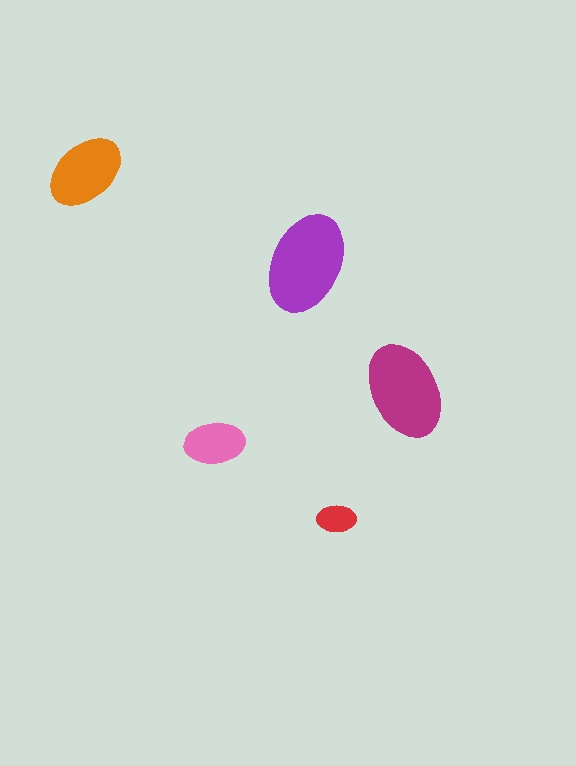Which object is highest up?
The orange ellipse is topmost.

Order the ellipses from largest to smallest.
the purple one, the magenta one, the orange one, the pink one, the red one.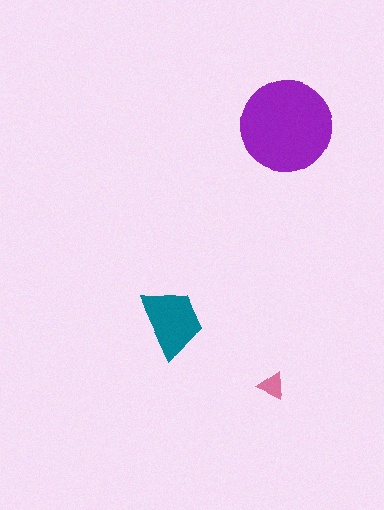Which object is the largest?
The purple circle.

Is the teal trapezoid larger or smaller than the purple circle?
Smaller.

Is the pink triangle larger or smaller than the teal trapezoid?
Smaller.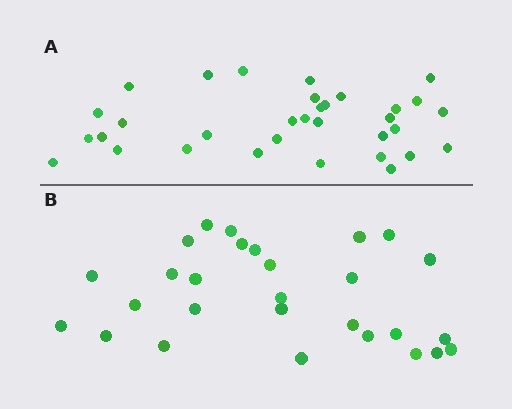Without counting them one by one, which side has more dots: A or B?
Region A (the top region) has more dots.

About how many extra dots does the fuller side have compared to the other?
Region A has about 5 more dots than region B.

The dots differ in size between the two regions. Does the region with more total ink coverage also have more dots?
No. Region B has more total ink coverage because its dots are larger, but region A actually contains more individual dots. Total area can be misleading — the number of items is what matters here.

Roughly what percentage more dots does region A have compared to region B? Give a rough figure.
About 20% more.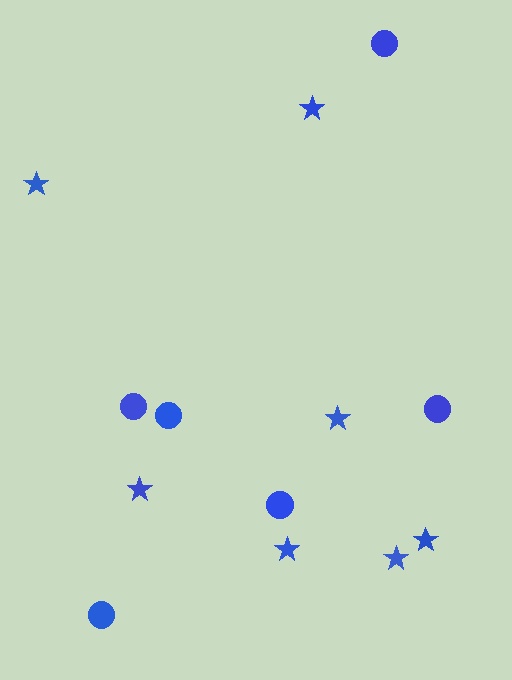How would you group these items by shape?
There are 2 groups: one group of circles (6) and one group of stars (7).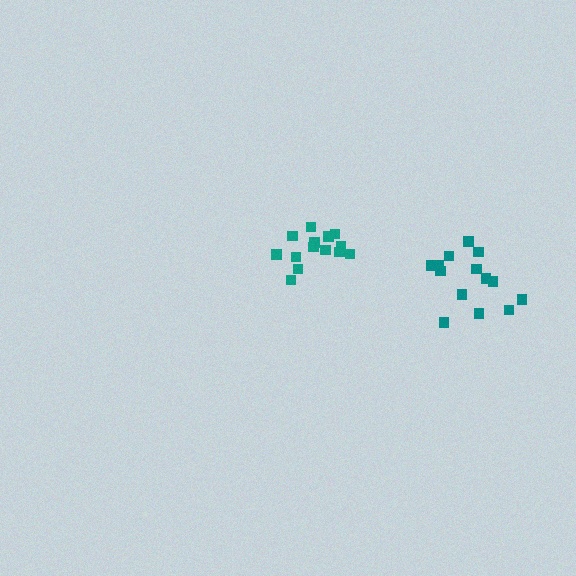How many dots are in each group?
Group 1: 14 dots, Group 2: 14 dots (28 total).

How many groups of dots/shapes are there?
There are 2 groups.